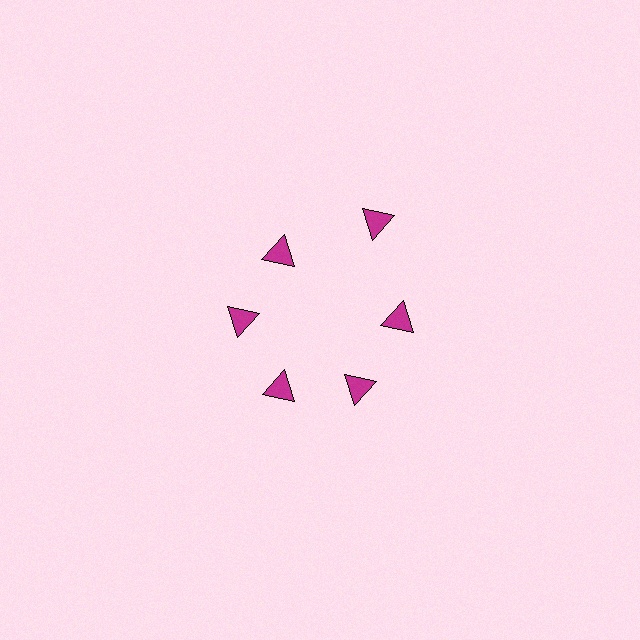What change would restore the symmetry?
The symmetry would be restored by moving it inward, back onto the ring so that all 6 triangles sit at equal angles and equal distance from the center.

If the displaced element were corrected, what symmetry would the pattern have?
It would have 6-fold rotational symmetry — the pattern would map onto itself every 60 degrees.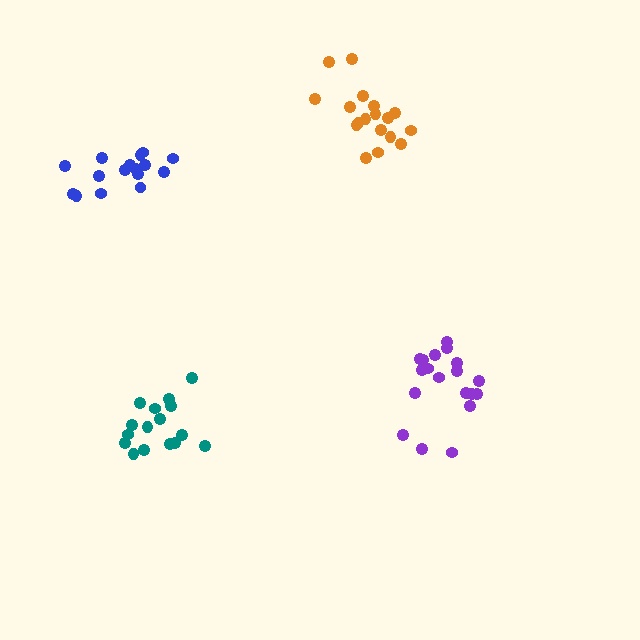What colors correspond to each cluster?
The clusters are colored: blue, purple, orange, teal.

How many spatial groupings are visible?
There are 4 spatial groupings.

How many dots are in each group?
Group 1: 16 dots, Group 2: 19 dots, Group 3: 18 dots, Group 4: 16 dots (69 total).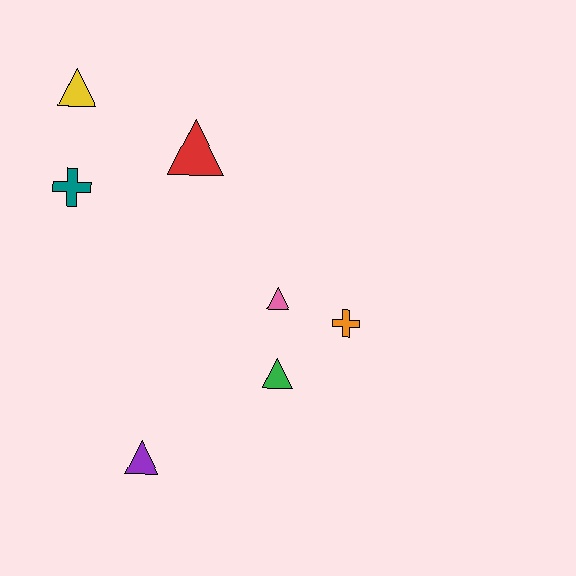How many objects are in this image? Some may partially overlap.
There are 7 objects.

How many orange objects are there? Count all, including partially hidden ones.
There is 1 orange object.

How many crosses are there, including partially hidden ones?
There are 2 crosses.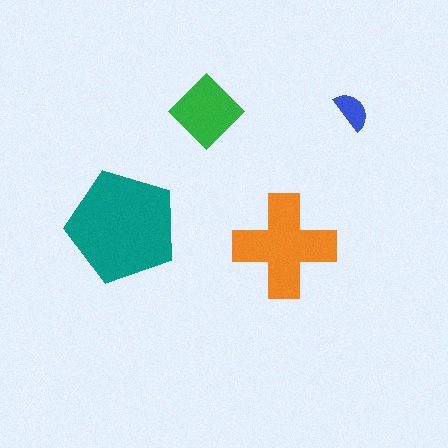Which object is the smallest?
The blue semicircle.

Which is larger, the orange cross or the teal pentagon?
The teal pentagon.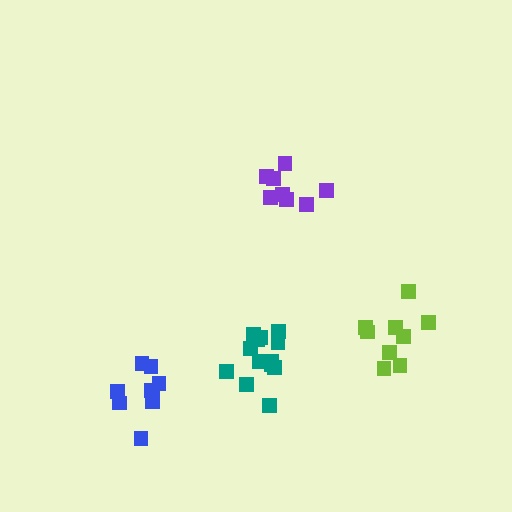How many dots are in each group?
Group 1: 13 dots, Group 2: 8 dots, Group 3: 9 dots, Group 4: 9 dots (39 total).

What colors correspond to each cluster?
The clusters are colored: teal, purple, blue, lime.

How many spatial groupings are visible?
There are 4 spatial groupings.